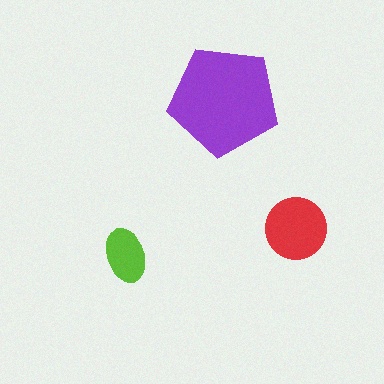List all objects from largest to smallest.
The purple pentagon, the red circle, the lime ellipse.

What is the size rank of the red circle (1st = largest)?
2nd.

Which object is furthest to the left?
The lime ellipse is leftmost.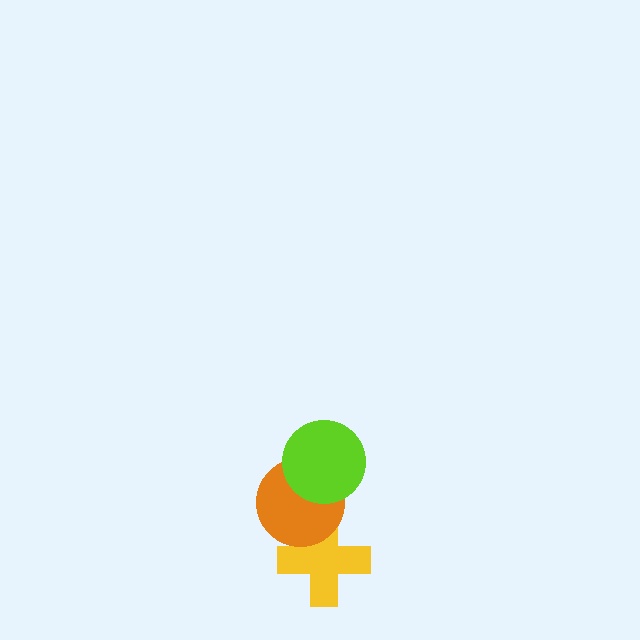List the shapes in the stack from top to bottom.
From top to bottom: the lime circle, the orange circle, the yellow cross.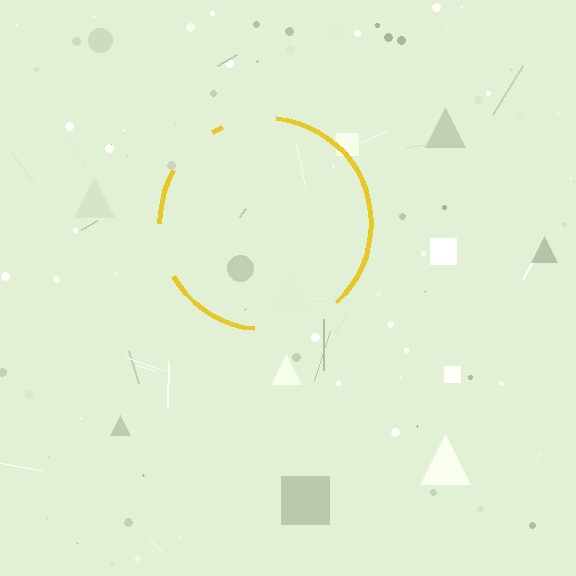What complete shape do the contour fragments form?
The contour fragments form a circle.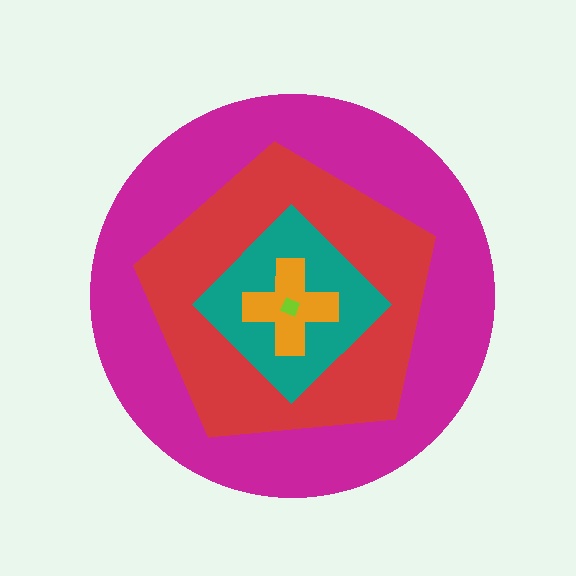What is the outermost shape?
The magenta circle.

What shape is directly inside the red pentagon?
The teal diamond.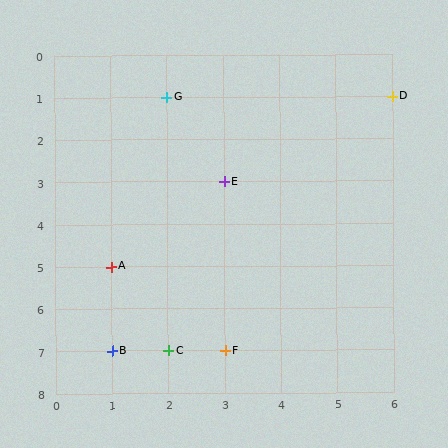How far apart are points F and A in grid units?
Points F and A are 2 columns and 2 rows apart (about 2.8 grid units diagonally).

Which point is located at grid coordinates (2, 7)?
Point C is at (2, 7).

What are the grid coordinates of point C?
Point C is at grid coordinates (2, 7).